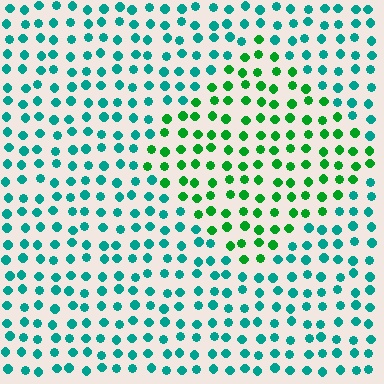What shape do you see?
I see a diamond.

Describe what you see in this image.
The image is filled with small teal elements in a uniform arrangement. A diamond-shaped region is visible where the elements are tinted to a slightly different hue, forming a subtle color boundary.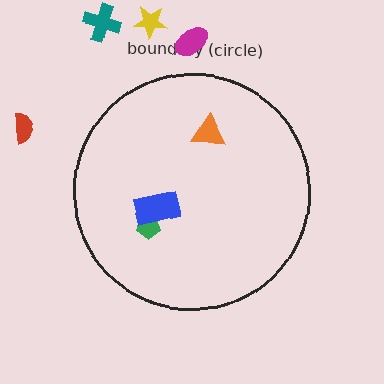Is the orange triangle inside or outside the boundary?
Inside.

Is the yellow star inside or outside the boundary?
Outside.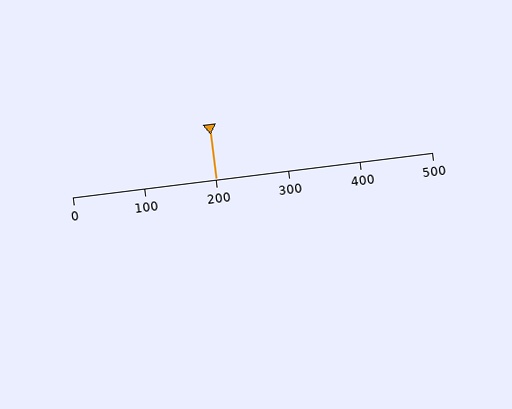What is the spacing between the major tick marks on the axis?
The major ticks are spaced 100 apart.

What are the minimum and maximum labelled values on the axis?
The axis runs from 0 to 500.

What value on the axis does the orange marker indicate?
The marker indicates approximately 200.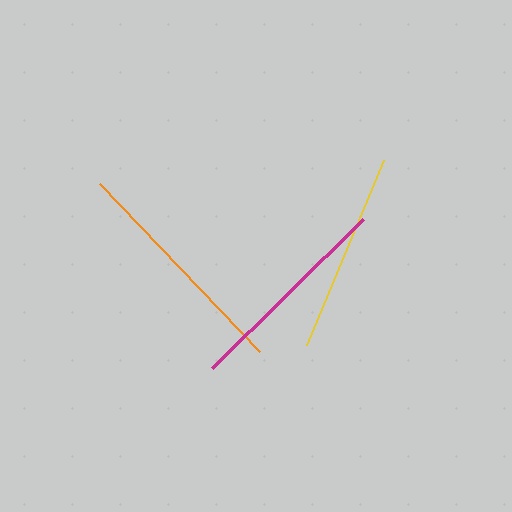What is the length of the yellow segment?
The yellow segment is approximately 200 pixels long.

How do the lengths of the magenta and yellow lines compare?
The magenta and yellow lines are approximately the same length.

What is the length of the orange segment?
The orange segment is approximately 232 pixels long.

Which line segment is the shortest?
The yellow line is the shortest at approximately 200 pixels.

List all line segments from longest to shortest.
From longest to shortest: orange, magenta, yellow.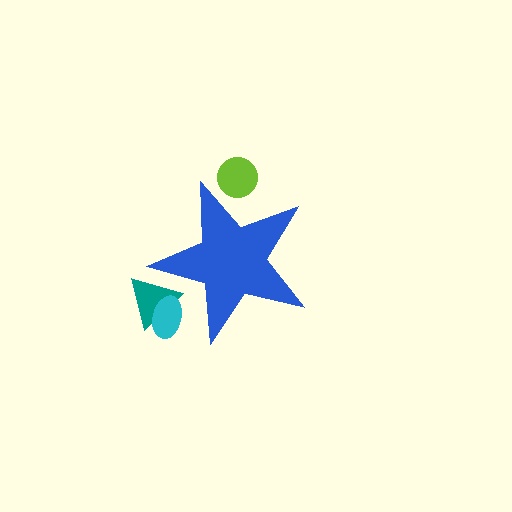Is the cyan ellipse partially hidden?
Yes, the cyan ellipse is partially hidden behind the blue star.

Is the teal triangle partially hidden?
Yes, the teal triangle is partially hidden behind the blue star.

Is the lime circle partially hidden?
Yes, the lime circle is partially hidden behind the blue star.